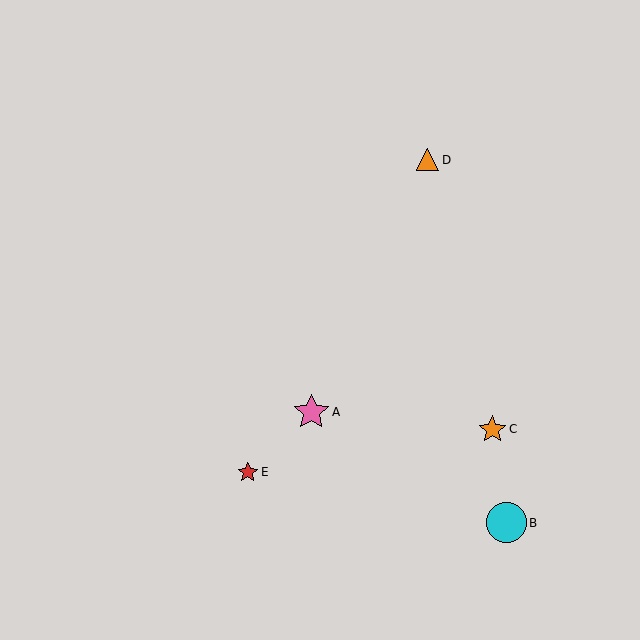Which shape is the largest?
The cyan circle (labeled B) is the largest.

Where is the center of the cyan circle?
The center of the cyan circle is at (507, 523).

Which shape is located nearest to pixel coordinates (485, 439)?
The orange star (labeled C) at (492, 429) is nearest to that location.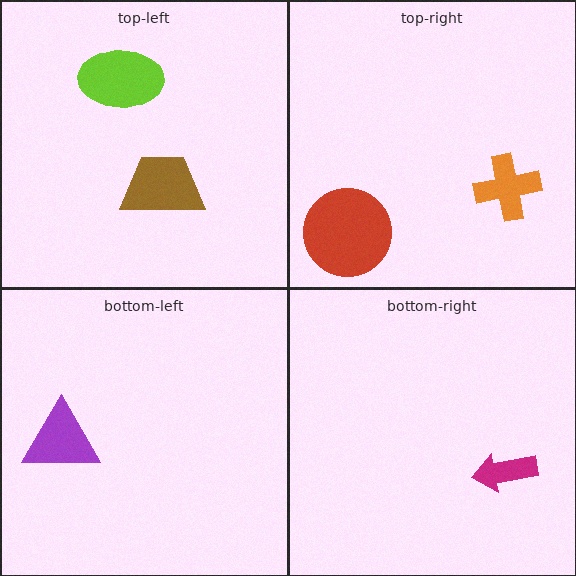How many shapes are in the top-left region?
2.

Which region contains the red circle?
The top-right region.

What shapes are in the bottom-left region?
The purple triangle.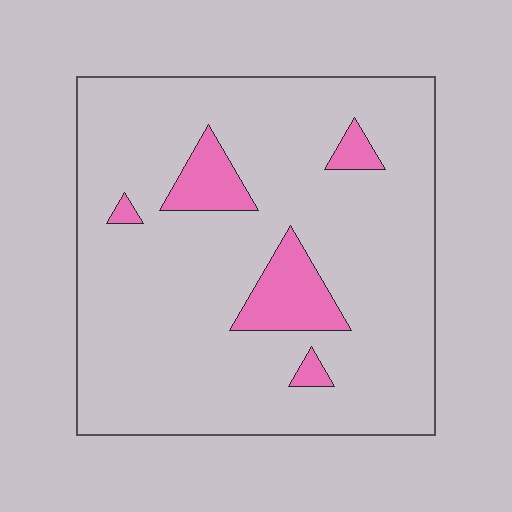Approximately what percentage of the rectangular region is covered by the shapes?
Approximately 10%.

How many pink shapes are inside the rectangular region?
5.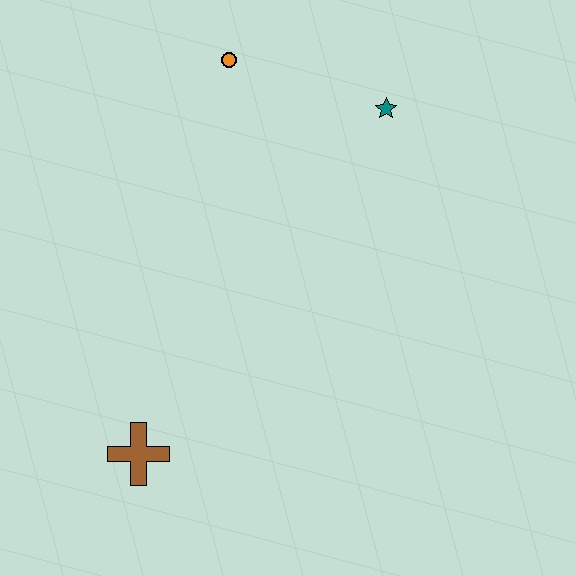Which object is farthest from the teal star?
The brown cross is farthest from the teal star.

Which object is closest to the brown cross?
The orange circle is closest to the brown cross.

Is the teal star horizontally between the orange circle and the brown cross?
No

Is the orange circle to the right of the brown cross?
Yes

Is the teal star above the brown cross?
Yes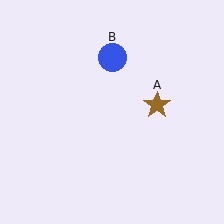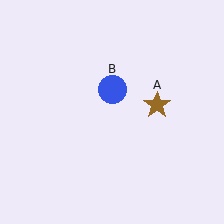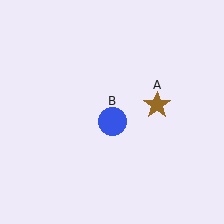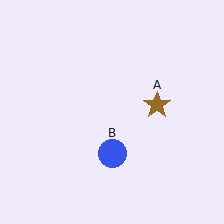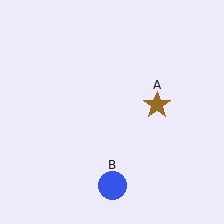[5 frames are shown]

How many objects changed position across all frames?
1 object changed position: blue circle (object B).